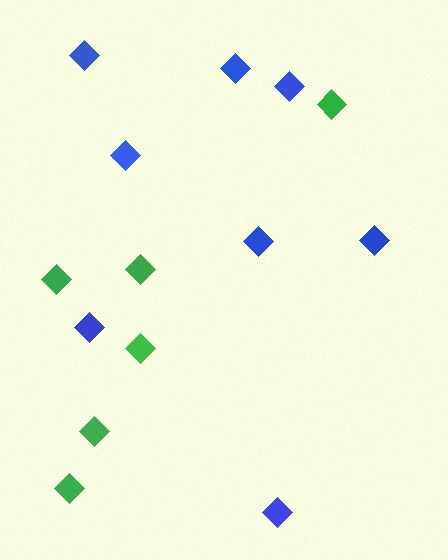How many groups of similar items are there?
There are 2 groups: one group of green diamonds (6) and one group of blue diamonds (8).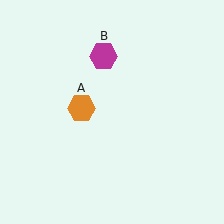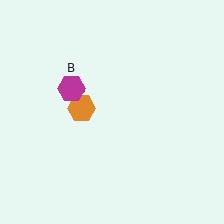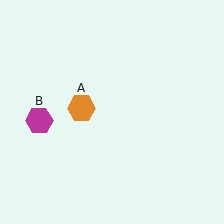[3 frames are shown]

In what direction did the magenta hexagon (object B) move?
The magenta hexagon (object B) moved down and to the left.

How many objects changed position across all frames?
1 object changed position: magenta hexagon (object B).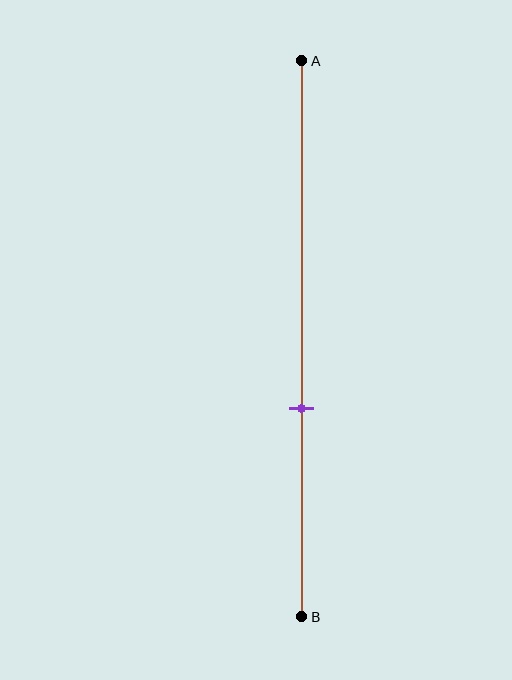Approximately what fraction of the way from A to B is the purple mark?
The purple mark is approximately 65% of the way from A to B.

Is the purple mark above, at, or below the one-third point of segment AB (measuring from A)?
The purple mark is below the one-third point of segment AB.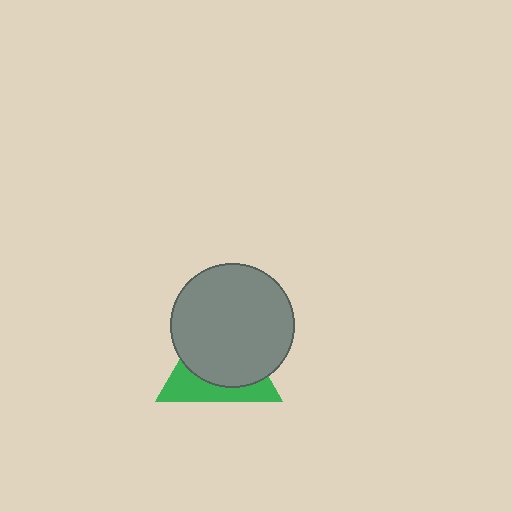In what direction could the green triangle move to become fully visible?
The green triangle could move down. That would shift it out from behind the gray circle entirely.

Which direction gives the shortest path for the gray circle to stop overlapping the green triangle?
Moving up gives the shortest separation.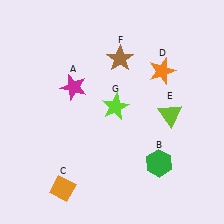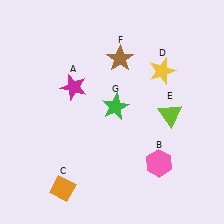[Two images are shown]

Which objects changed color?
B changed from green to pink. D changed from orange to yellow. G changed from lime to green.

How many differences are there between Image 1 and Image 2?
There are 3 differences between the two images.